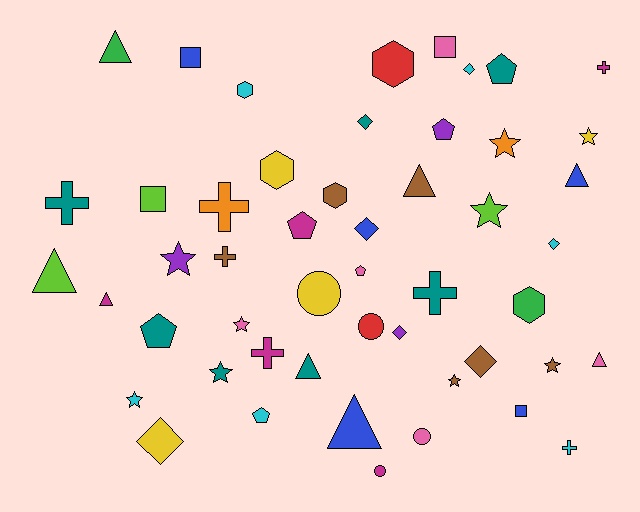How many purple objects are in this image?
There are 3 purple objects.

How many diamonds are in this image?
There are 7 diamonds.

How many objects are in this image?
There are 50 objects.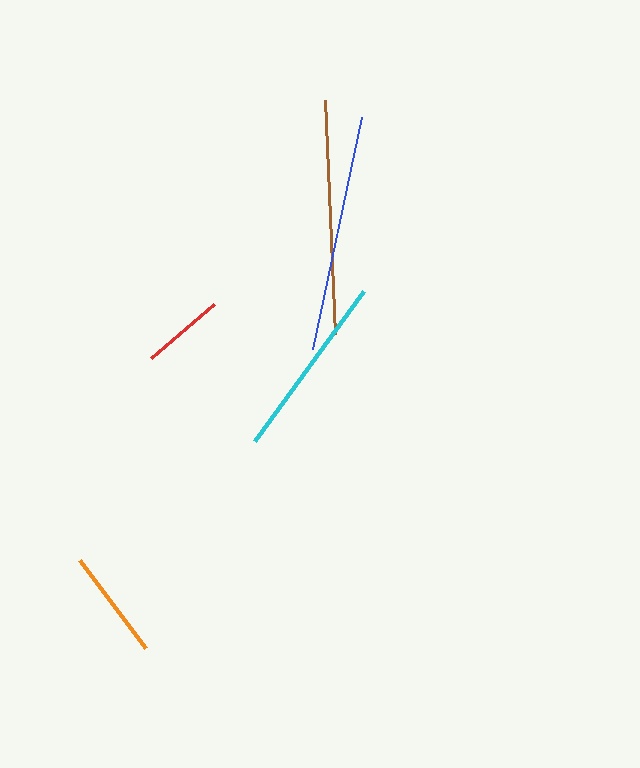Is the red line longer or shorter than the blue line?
The blue line is longer than the red line.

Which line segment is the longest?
The blue line is the longest at approximately 237 pixels.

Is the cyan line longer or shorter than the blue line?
The blue line is longer than the cyan line.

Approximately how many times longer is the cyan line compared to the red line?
The cyan line is approximately 2.3 times the length of the red line.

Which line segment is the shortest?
The red line is the shortest at approximately 83 pixels.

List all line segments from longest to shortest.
From longest to shortest: blue, brown, cyan, orange, red.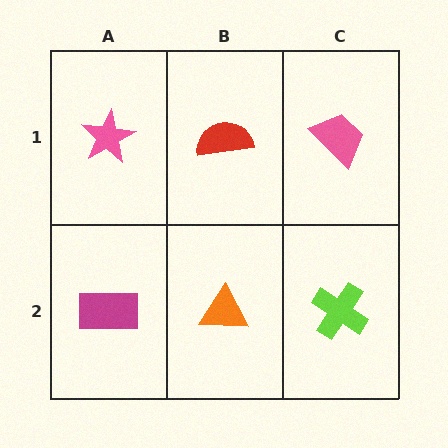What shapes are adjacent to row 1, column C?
A lime cross (row 2, column C), a red semicircle (row 1, column B).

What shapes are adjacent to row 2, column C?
A pink trapezoid (row 1, column C), an orange triangle (row 2, column B).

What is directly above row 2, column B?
A red semicircle.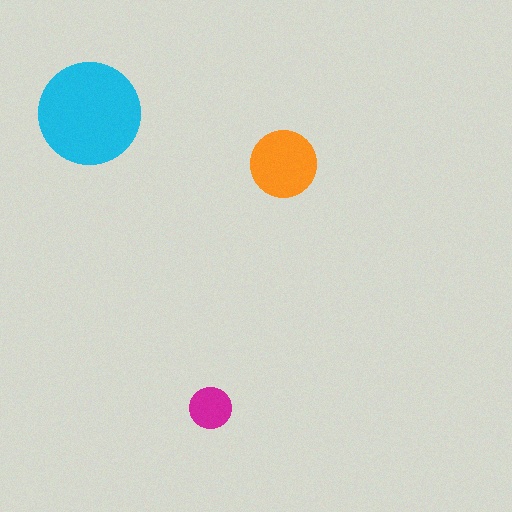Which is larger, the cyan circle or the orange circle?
The cyan one.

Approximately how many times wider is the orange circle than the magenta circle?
About 1.5 times wider.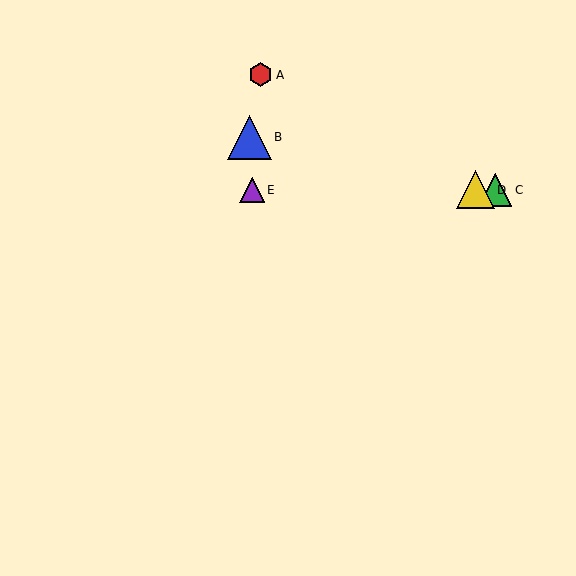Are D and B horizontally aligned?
No, D is at y≈190 and B is at y≈137.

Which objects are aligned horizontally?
Objects C, D, E are aligned horizontally.